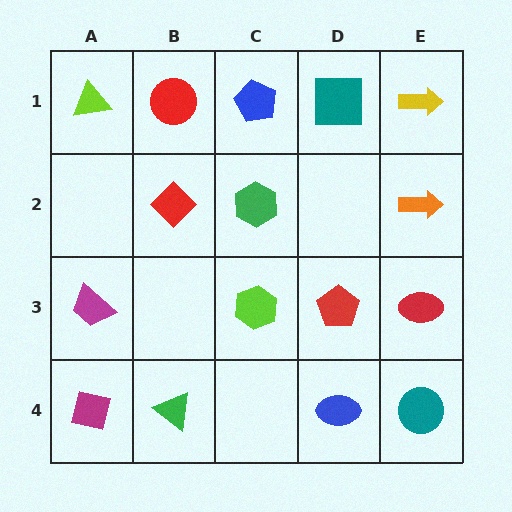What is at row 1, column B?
A red circle.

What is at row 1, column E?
A yellow arrow.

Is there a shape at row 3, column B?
No, that cell is empty.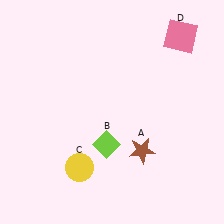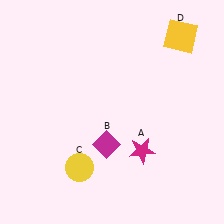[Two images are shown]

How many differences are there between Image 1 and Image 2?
There are 3 differences between the two images.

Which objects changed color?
A changed from brown to magenta. B changed from lime to magenta. D changed from pink to yellow.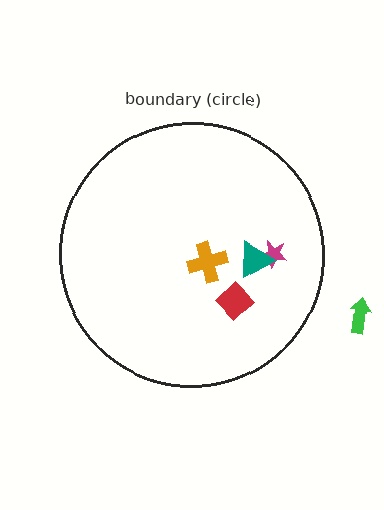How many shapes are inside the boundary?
4 inside, 1 outside.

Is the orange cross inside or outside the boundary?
Inside.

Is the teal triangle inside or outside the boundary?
Inside.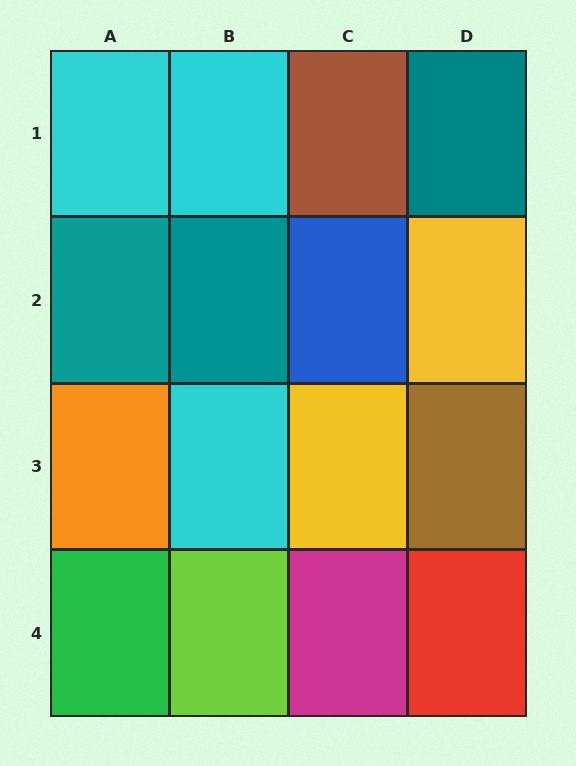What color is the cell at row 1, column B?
Cyan.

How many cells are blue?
1 cell is blue.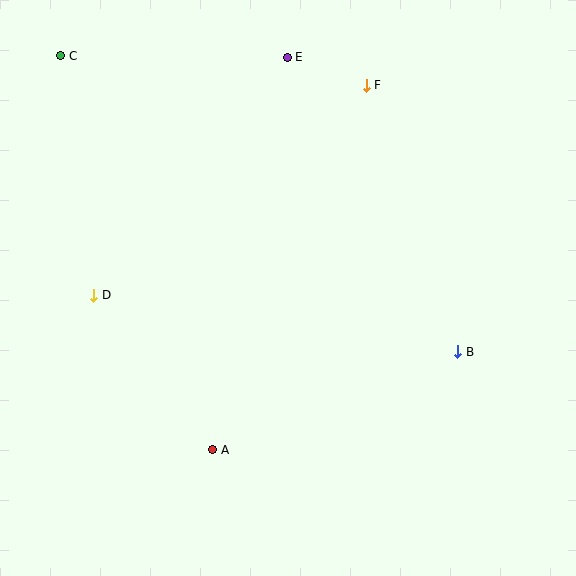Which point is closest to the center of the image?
Point A at (213, 450) is closest to the center.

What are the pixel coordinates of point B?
Point B is at (458, 352).